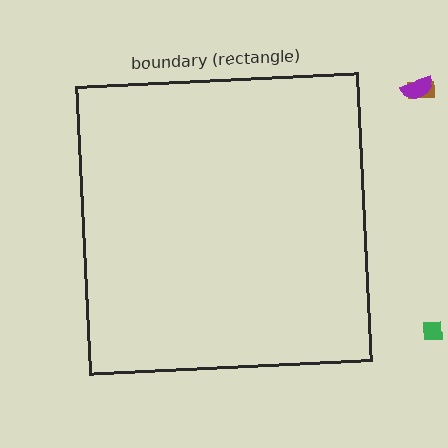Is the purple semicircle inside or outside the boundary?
Outside.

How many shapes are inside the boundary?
0 inside, 3 outside.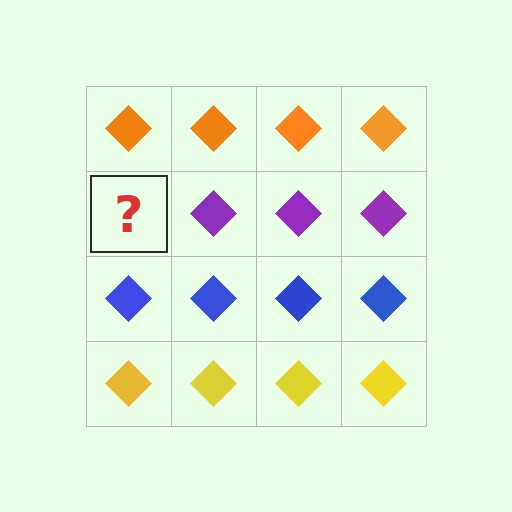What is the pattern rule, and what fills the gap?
The rule is that each row has a consistent color. The gap should be filled with a purple diamond.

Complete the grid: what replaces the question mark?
The question mark should be replaced with a purple diamond.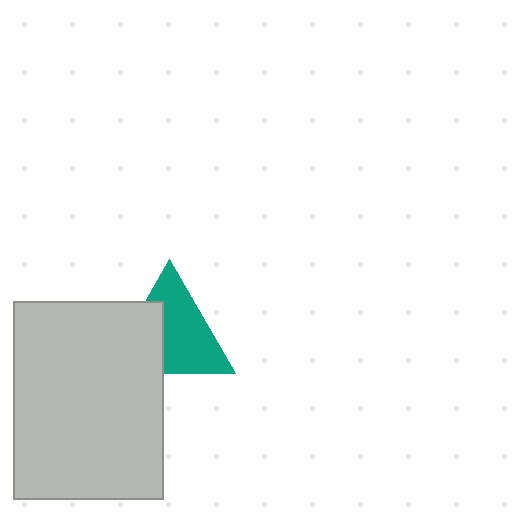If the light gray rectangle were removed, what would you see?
You would see the complete teal triangle.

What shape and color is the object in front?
The object in front is a light gray rectangle.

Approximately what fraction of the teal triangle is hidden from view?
Roughly 37% of the teal triangle is hidden behind the light gray rectangle.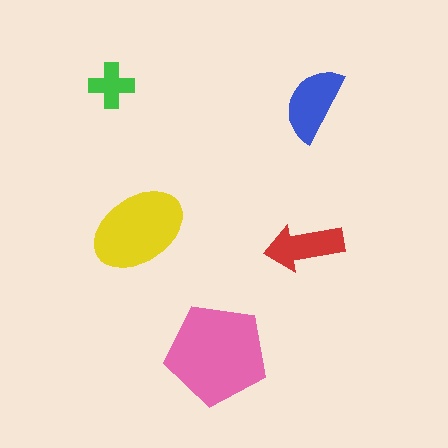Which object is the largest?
The pink pentagon.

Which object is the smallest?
The green cross.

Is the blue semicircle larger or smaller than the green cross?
Larger.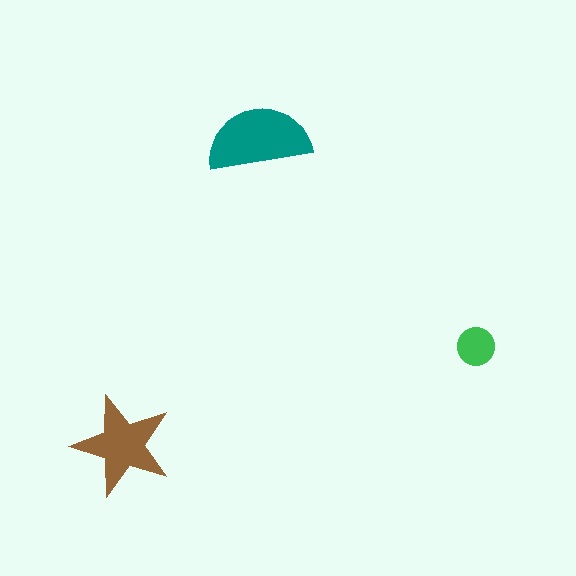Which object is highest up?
The teal semicircle is topmost.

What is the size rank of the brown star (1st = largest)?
2nd.